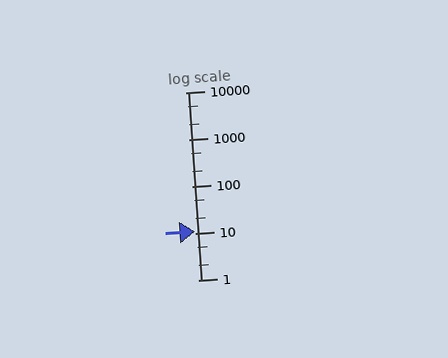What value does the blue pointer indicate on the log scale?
The pointer indicates approximately 11.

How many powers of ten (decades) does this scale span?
The scale spans 4 decades, from 1 to 10000.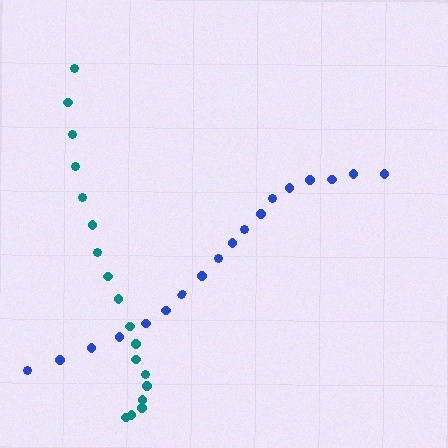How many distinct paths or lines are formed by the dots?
There are 2 distinct paths.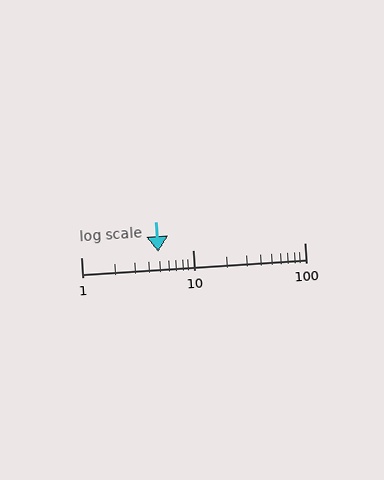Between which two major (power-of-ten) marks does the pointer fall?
The pointer is between 1 and 10.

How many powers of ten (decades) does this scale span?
The scale spans 2 decades, from 1 to 100.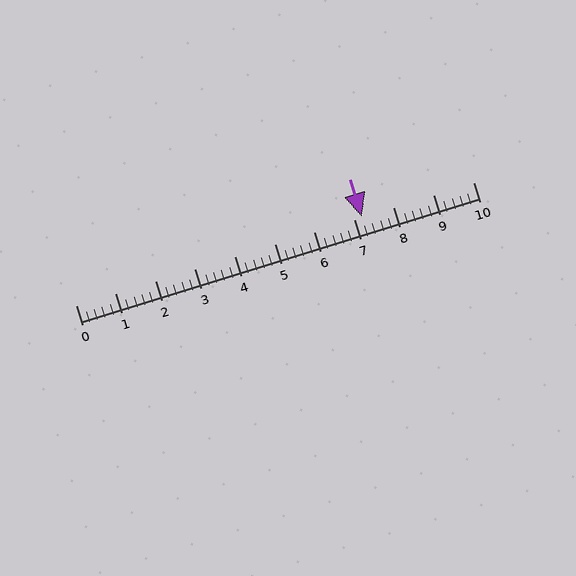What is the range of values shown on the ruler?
The ruler shows values from 0 to 10.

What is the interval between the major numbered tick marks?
The major tick marks are spaced 1 units apart.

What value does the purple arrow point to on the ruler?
The purple arrow points to approximately 7.2.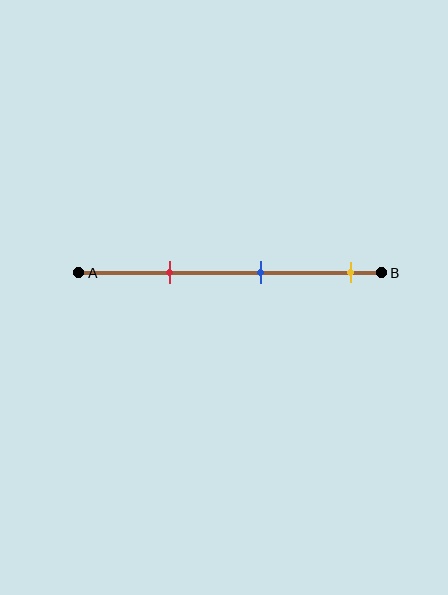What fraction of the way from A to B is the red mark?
The red mark is approximately 30% (0.3) of the way from A to B.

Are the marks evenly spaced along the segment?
Yes, the marks are approximately evenly spaced.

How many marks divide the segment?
There are 3 marks dividing the segment.